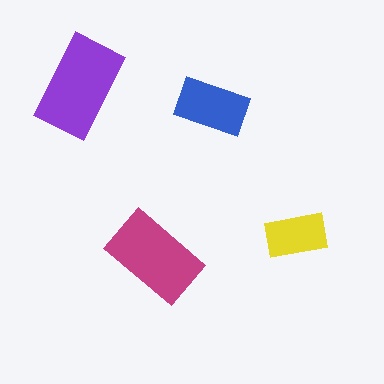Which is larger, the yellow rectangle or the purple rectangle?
The purple one.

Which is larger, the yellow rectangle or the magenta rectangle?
The magenta one.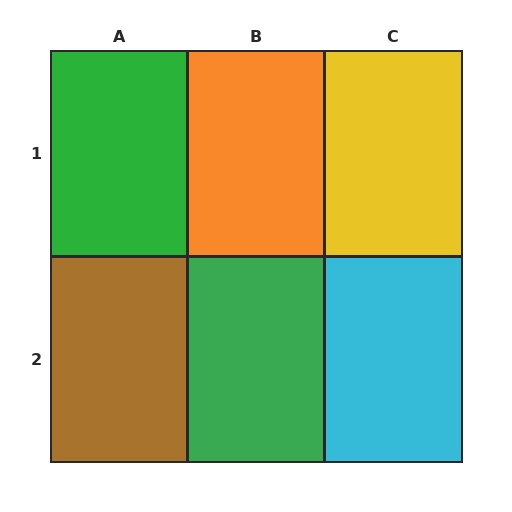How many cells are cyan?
1 cell is cyan.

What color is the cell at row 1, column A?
Green.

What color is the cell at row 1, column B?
Orange.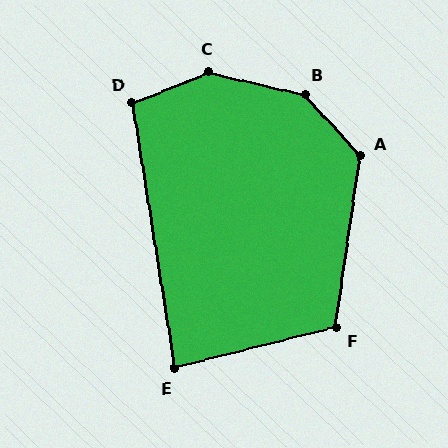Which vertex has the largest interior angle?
B, at approximately 146 degrees.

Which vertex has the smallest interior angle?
E, at approximately 85 degrees.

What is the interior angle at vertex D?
Approximately 102 degrees (obtuse).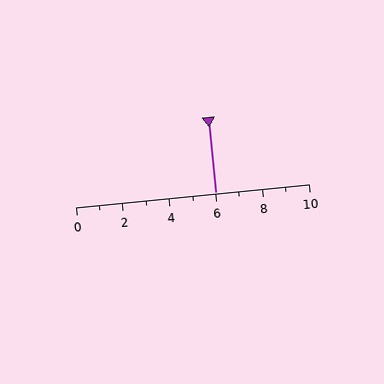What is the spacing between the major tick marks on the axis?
The major ticks are spaced 2 apart.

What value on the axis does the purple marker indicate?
The marker indicates approximately 6.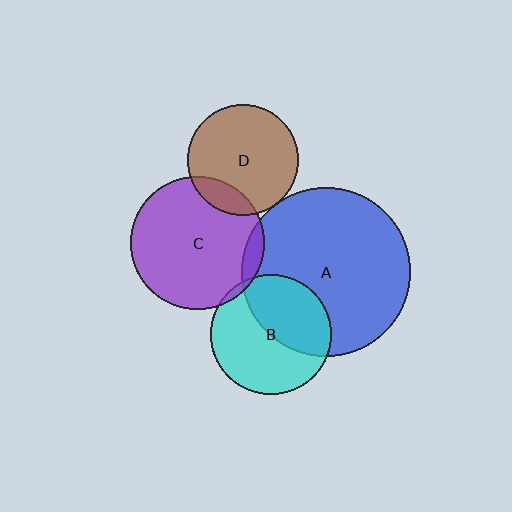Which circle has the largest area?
Circle A (blue).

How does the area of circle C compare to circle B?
Approximately 1.2 times.